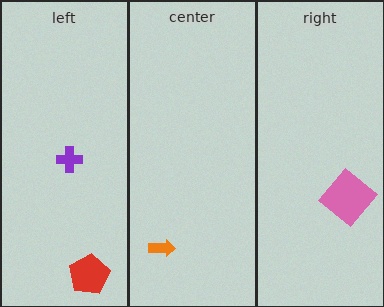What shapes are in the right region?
The pink diamond.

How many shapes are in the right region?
1.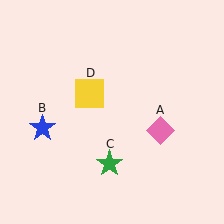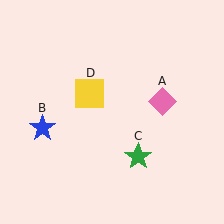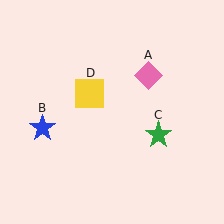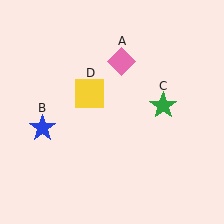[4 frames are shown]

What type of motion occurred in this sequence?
The pink diamond (object A), green star (object C) rotated counterclockwise around the center of the scene.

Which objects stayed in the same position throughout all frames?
Blue star (object B) and yellow square (object D) remained stationary.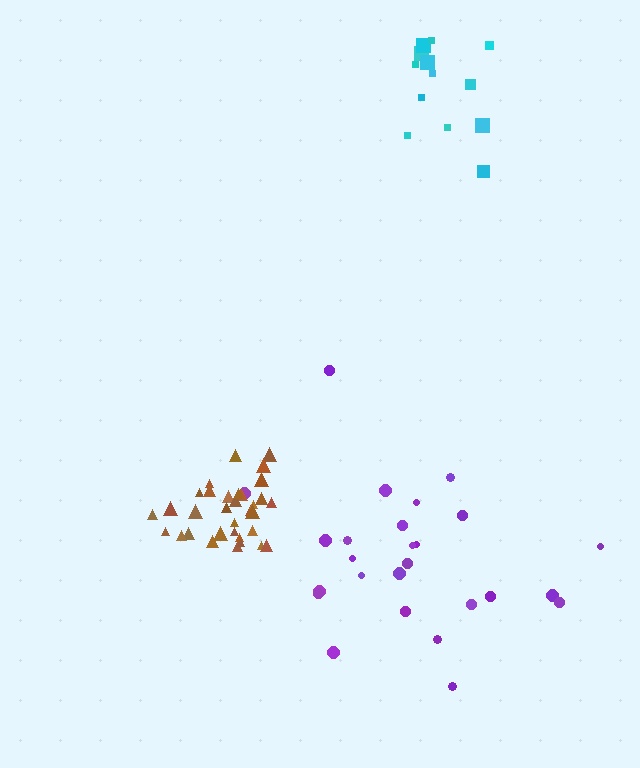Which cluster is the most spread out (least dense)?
Purple.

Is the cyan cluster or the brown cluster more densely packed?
Brown.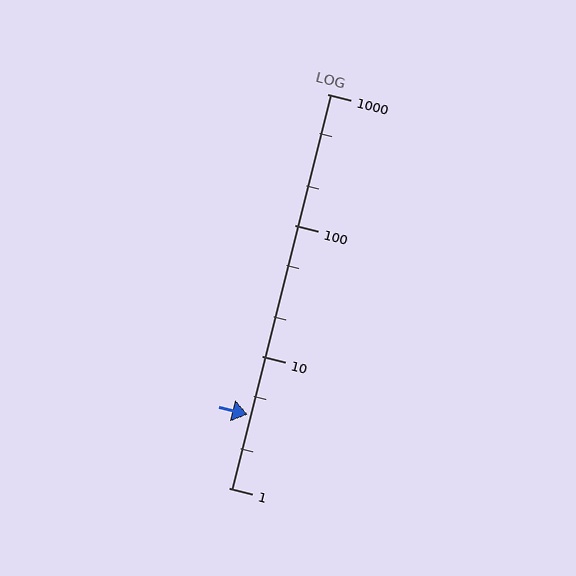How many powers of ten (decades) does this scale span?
The scale spans 3 decades, from 1 to 1000.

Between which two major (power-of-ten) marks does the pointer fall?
The pointer is between 1 and 10.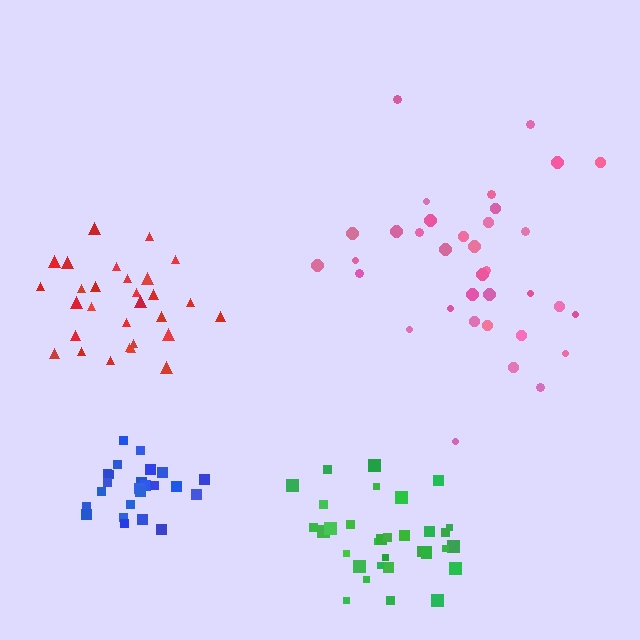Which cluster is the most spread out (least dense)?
Pink.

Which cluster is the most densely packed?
Blue.